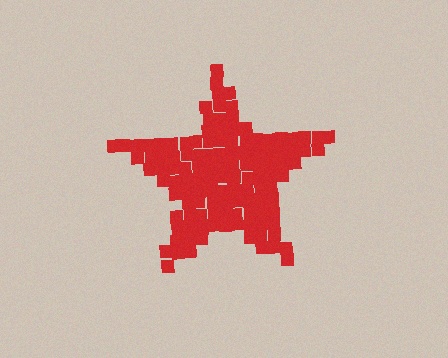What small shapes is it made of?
It is made of small squares.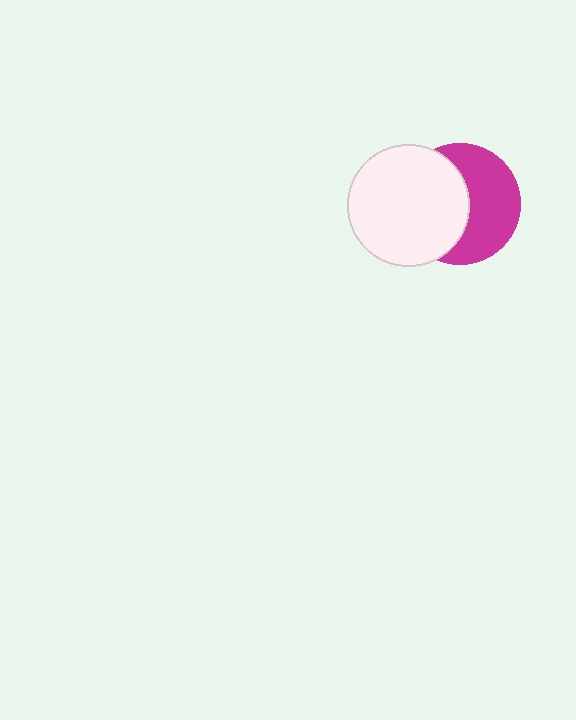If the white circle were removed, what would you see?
You would see the complete magenta circle.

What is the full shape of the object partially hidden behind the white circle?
The partially hidden object is a magenta circle.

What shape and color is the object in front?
The object in front is a white circle.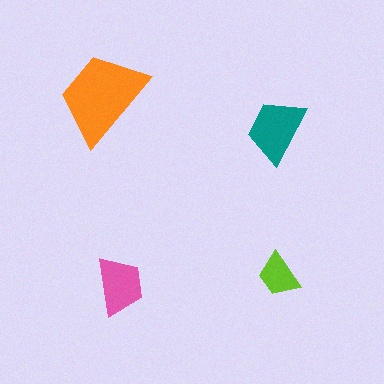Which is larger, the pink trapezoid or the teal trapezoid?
The teal one.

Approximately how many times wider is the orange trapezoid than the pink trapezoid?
About 1.5 times wider.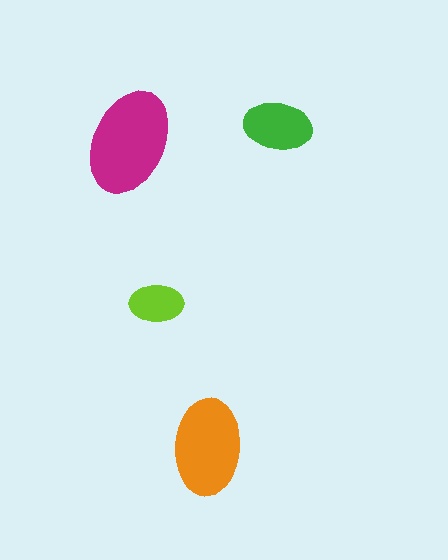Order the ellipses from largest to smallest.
the magenta one, the orange one, the green one, the lime one.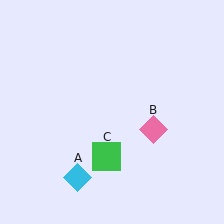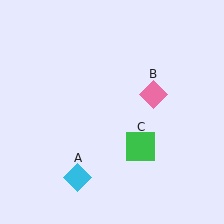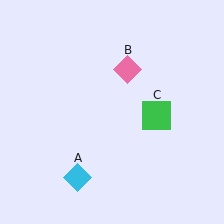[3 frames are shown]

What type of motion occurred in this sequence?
The pink diamond (object B), green square (object C) rotated counterclockwise around the center of the scene.